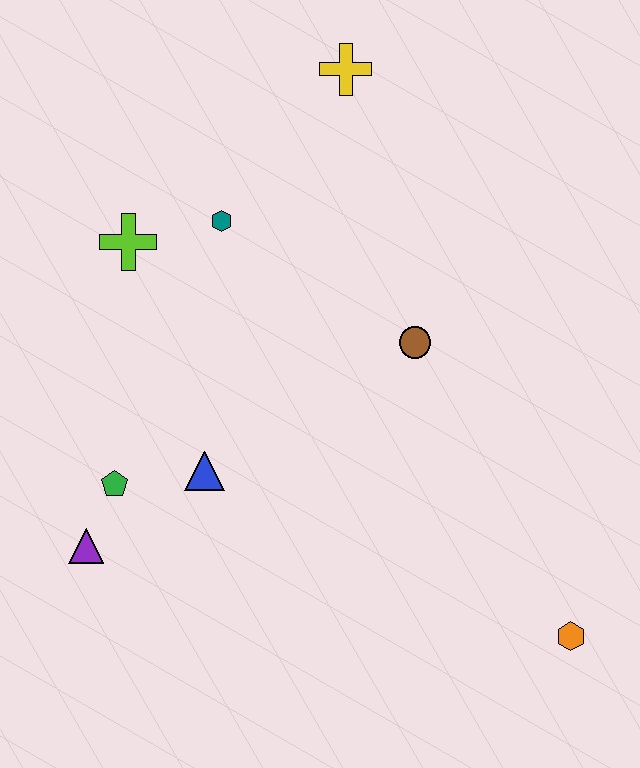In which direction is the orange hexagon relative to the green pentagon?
The orange hexagon is to the right of the green pentagon.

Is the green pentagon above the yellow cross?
No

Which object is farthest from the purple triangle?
The yellow cross is farthest from the purple triangle.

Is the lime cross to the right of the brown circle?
No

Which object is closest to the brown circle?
The teal hexagon is closest to the brown circle.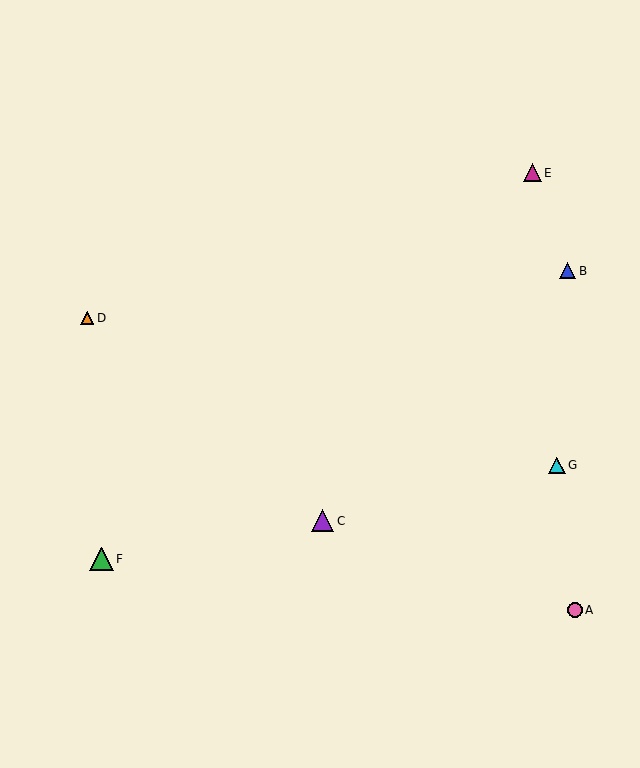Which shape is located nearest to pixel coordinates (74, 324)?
The orange triangle (labeled D) at (87, 318) is nearest to that location.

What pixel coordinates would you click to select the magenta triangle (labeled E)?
Click at (532, 173) to select the magenta triangle E.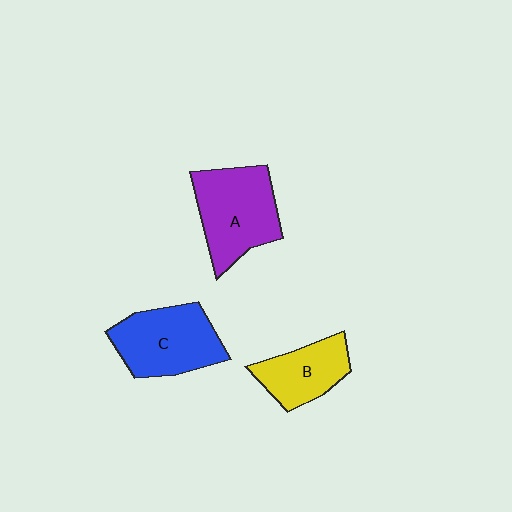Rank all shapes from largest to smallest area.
From largest to smallest: A (purple), C (blue), B (yellow).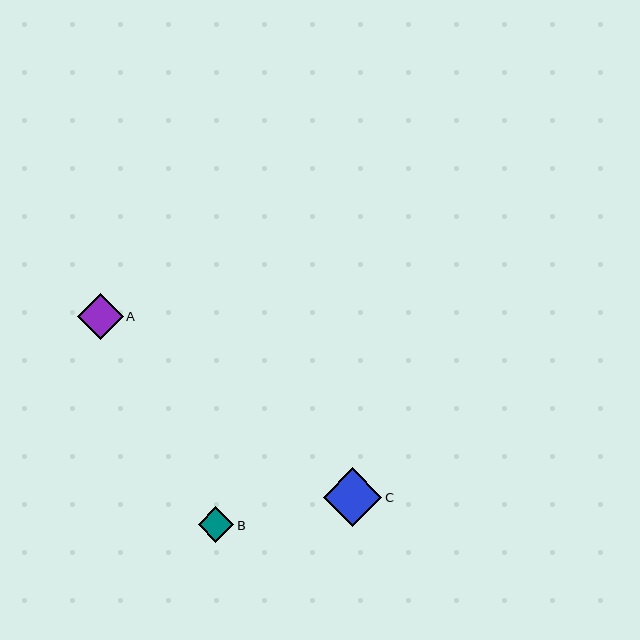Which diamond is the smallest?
Diamond B is the smallest with a size of approximately 36 pixels.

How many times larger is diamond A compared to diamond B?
Diamond A is approximately 1.3 times the size of diamond B.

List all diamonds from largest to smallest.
From largest to smallest: C, A, B.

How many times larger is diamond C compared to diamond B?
Diamond C is approximately 1.7 times the size of diamond B.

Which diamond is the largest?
Diamond C is the largest with a size of approximately 59 pixels.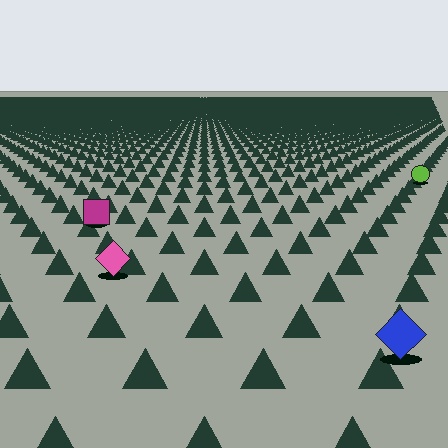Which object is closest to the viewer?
The blue diamond is closest. The texture marks near it are larger and more spread out.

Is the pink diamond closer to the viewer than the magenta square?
Yes. The pink diamond is closer — you can tell from the texture gradient: the ground texture is coarser near it.